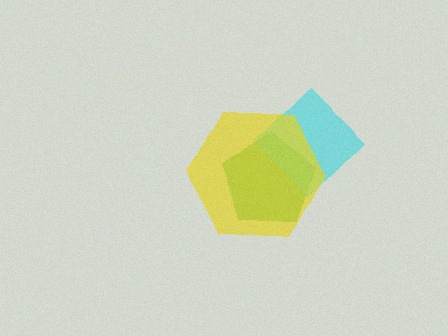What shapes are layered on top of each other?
The layered shapes are: a green pentagon, a cyan diamond, a yellow hexagon.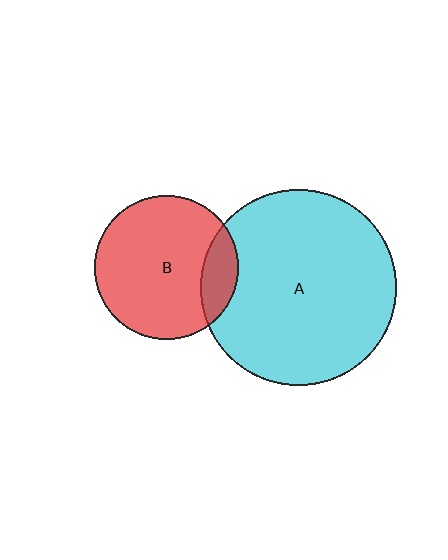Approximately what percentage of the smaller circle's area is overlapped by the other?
Approximately 15%.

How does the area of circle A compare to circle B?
Approximately 1.9 times.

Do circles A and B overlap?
Yes.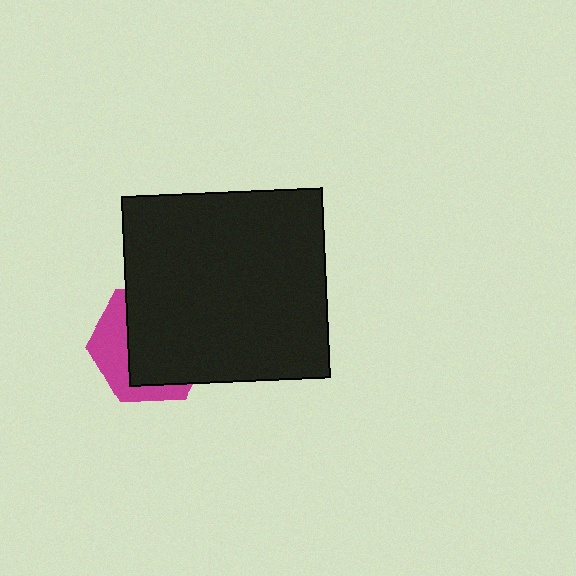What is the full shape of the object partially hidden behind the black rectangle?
The partially hidden object is a magenta hexagon.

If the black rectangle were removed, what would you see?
You would see the complete magenta hexagon.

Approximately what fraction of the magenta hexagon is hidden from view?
Roughly 64% of the magenta hexagon is hidden behind the black rectangle.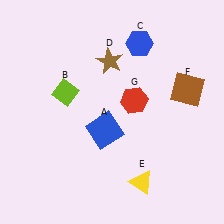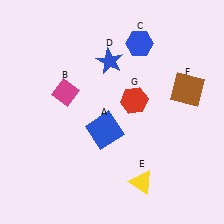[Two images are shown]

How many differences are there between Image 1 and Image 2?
There are 2 differences between the two images.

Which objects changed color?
B changed from lime to magenta. D changed from brown to blue.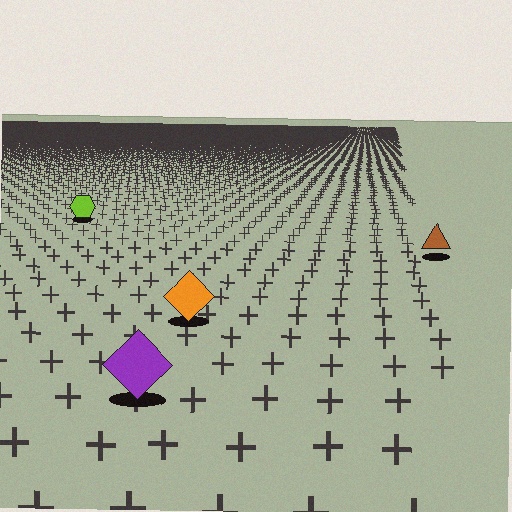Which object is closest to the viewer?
The purple diamond is closest. The texture marks near it are larger and more spread out.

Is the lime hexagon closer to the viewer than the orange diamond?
No. The orange diamond is closer — you can tell from the texture gradient: the ground texture is coarser near it.